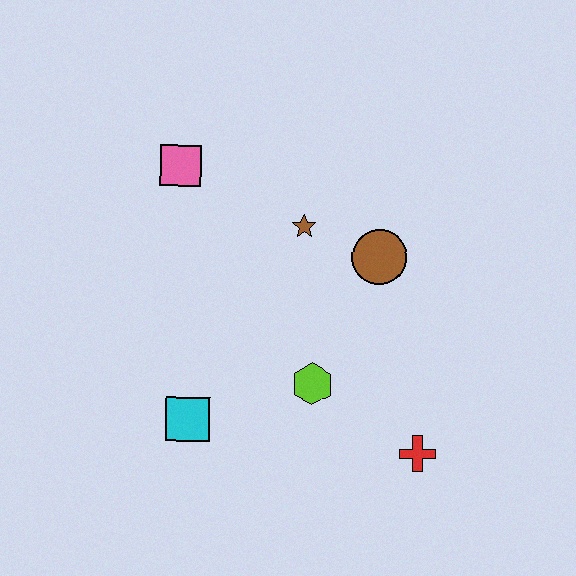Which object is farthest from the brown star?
The red cross is farthest from the brown star.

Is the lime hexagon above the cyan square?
Yes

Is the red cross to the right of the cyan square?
Yes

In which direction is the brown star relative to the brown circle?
The brown star is to the left of the brown circle.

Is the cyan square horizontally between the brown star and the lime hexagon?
No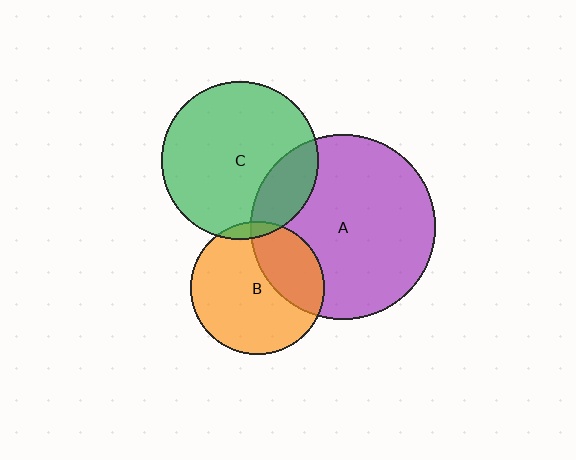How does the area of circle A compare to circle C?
Approximately 1.4 times.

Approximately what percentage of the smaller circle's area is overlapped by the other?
Approximately 5%.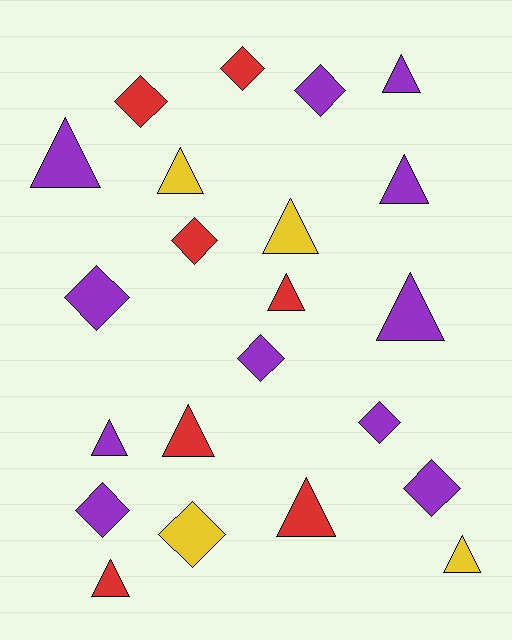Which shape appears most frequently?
Triangle, with 12 objects.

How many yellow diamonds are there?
There is 1 yellow diamond.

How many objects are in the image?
There are 22 objects.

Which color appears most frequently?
Purple, with 11 objects.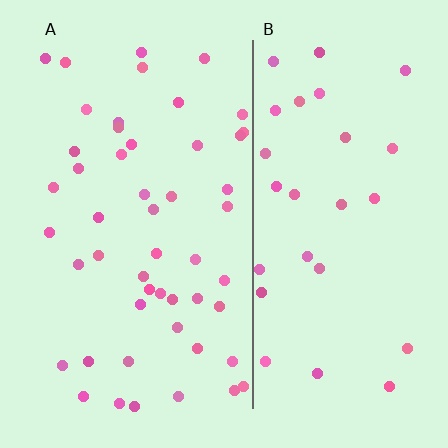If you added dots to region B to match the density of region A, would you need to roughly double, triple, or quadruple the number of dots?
Approximately double.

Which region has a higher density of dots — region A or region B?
A (the left).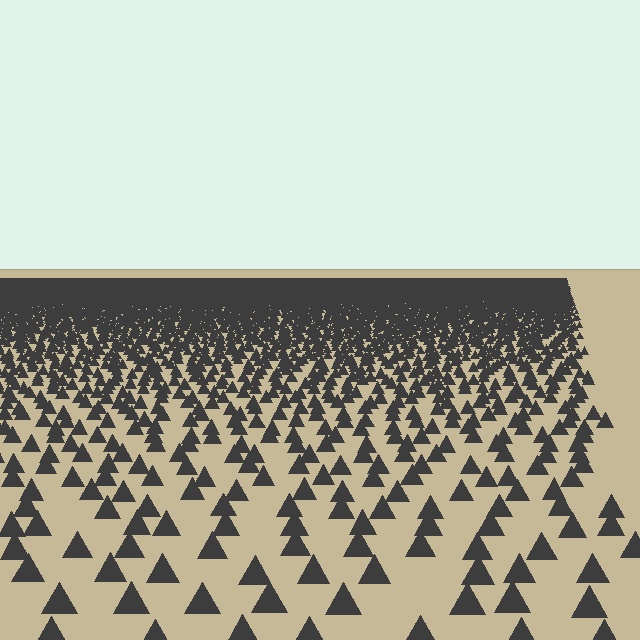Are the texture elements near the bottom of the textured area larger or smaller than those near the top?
Larger. Near the bottom, elements are closer to the viewer and appear at a bigger on-screen size.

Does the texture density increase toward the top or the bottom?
Density increases toward the top.